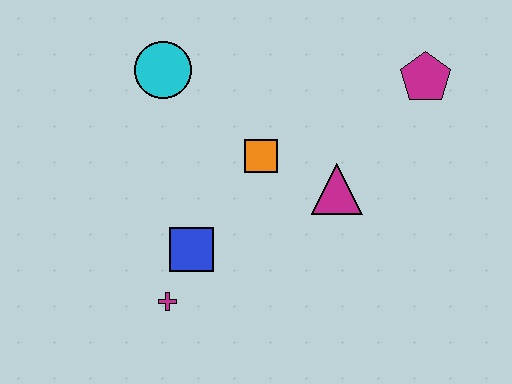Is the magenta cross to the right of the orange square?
No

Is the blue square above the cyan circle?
No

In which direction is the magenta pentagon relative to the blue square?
The magenta pentagon is to the right of the blue square.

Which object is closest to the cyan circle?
The orange square is closest to the cyan circle.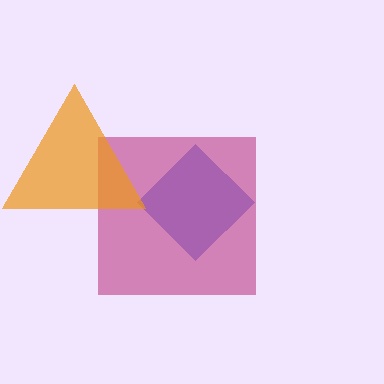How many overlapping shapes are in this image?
There are 3 overlapping shapes in the image.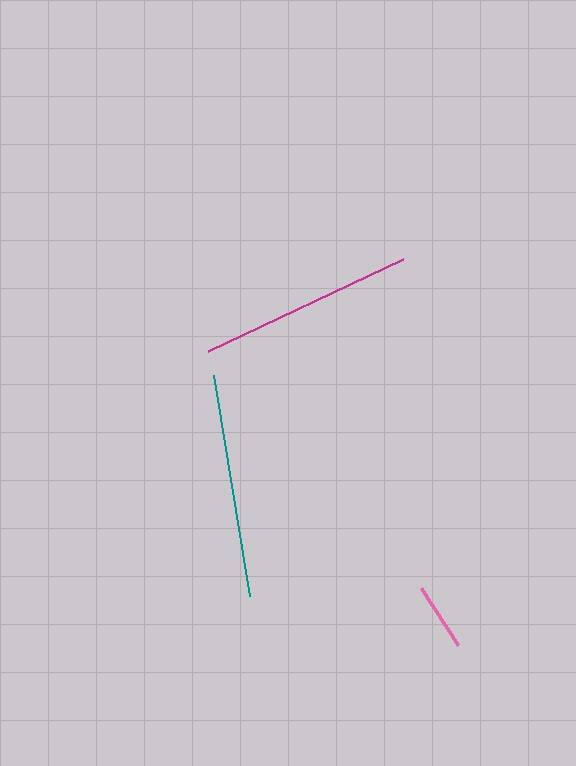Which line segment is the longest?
The teal line is the longest at approximately 224 pixels.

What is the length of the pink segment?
The pink segment is approximately 68 pixels long.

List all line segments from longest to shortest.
From longest to shortest: teal, magenta, pink.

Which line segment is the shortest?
The pink line is the shortest at approximately 68 pixels.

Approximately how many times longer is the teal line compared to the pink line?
The teal line is approximately 3.3 times the length of the pink line.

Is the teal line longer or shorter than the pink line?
The teal line is longer than the pink line.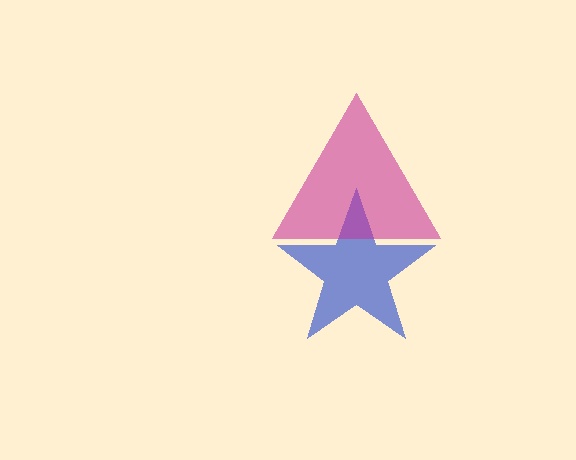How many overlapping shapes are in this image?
There are 2 overlapping shapes in the image.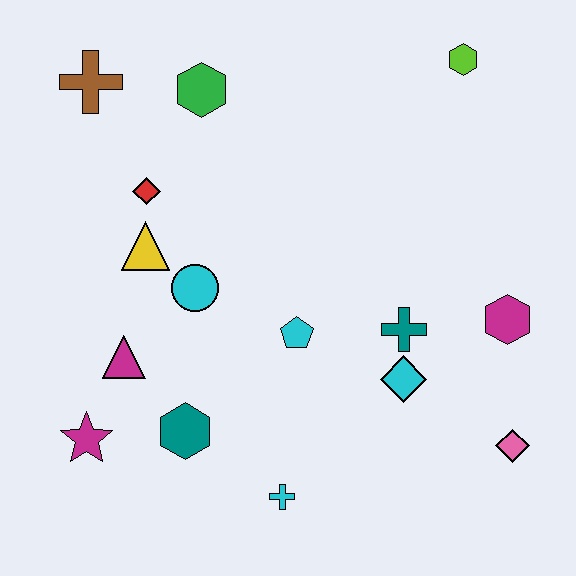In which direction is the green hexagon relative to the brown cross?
The green hexagon is to the right of the brown cross.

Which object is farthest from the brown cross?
The pink diamond is farthest from the brown cross.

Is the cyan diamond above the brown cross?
No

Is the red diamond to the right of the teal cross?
No